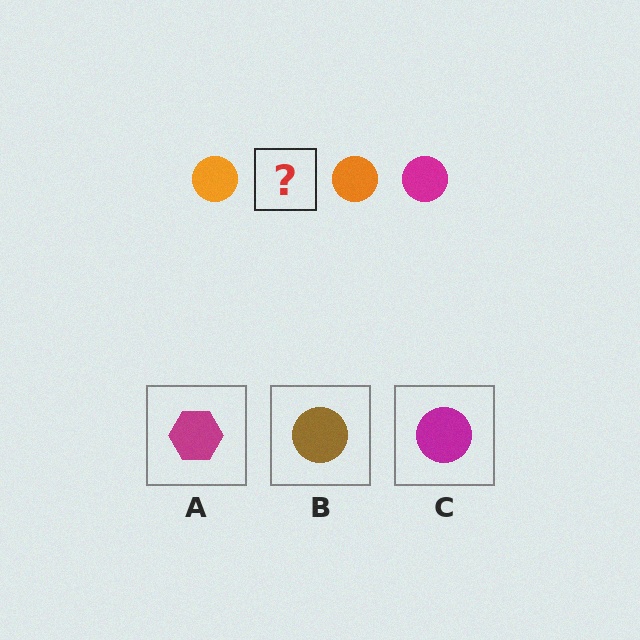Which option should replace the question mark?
Option C.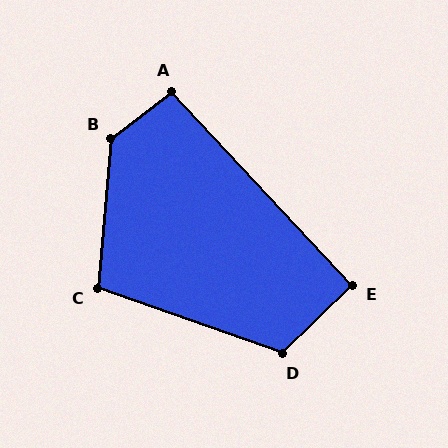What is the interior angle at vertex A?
Approximately 96 degrees (obtuse).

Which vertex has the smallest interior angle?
E, at approximately 91 degrees.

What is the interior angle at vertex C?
Approximately 104 degrees (obtuse).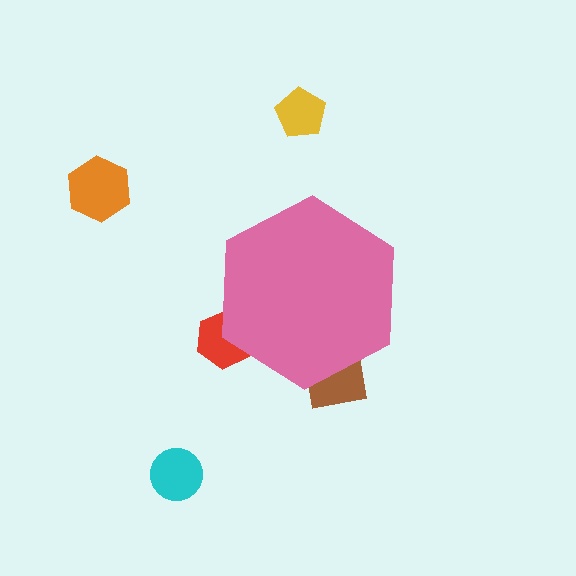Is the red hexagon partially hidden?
Yes, the red hexagon is partially hidden behind the pink hexagon.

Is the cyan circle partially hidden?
No, the cyan circle is fully visible.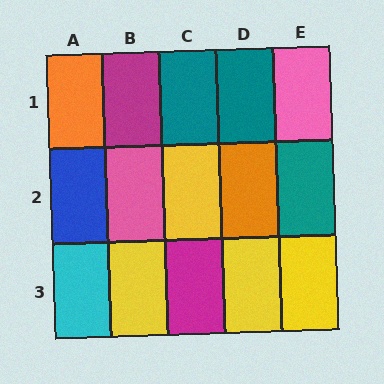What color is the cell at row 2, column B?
Pink.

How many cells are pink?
2 cells are pink.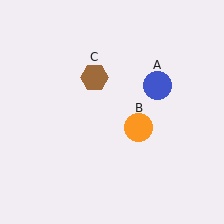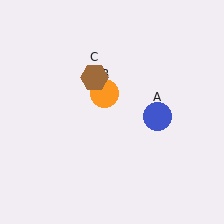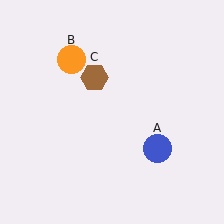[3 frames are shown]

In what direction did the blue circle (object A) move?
The blue circle (object A) moved down.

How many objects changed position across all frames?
2 objects changed position: blue circle (object A), orange circle (object B).